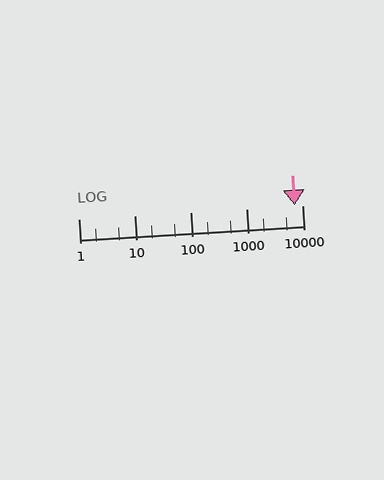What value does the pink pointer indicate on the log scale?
The pointer indicates approximately 7200.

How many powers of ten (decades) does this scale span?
The scale spans 4 decades, from 1 to 10000.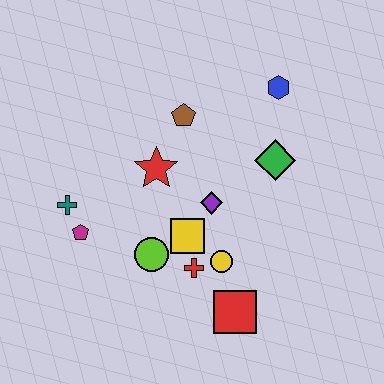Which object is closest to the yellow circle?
The red cross is closest to the yellow circle.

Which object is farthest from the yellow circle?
The blue hexagon is farthest from the yellow circle.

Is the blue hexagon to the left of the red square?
No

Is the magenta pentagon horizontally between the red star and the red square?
No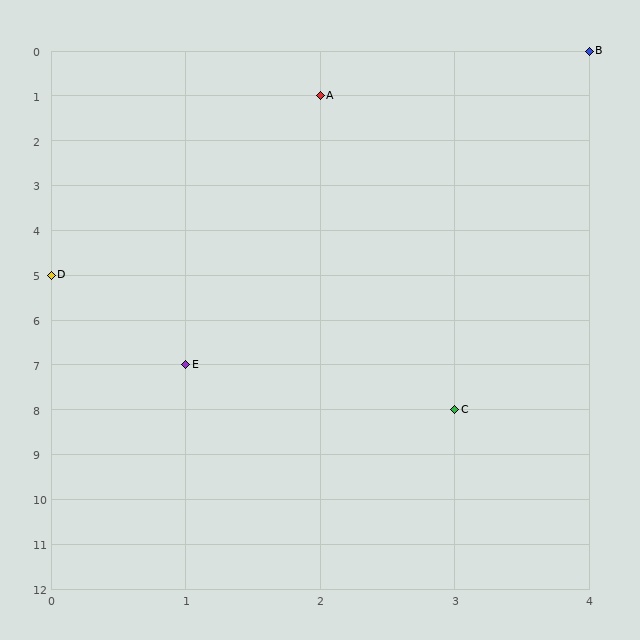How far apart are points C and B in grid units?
Points C and B are 1 column and 8 rows apart (about 8.1 grid units diagonally).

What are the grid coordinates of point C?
Point C is at grid coordinates (3, 8).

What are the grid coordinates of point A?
Point A is at grid coordinates (2, 1).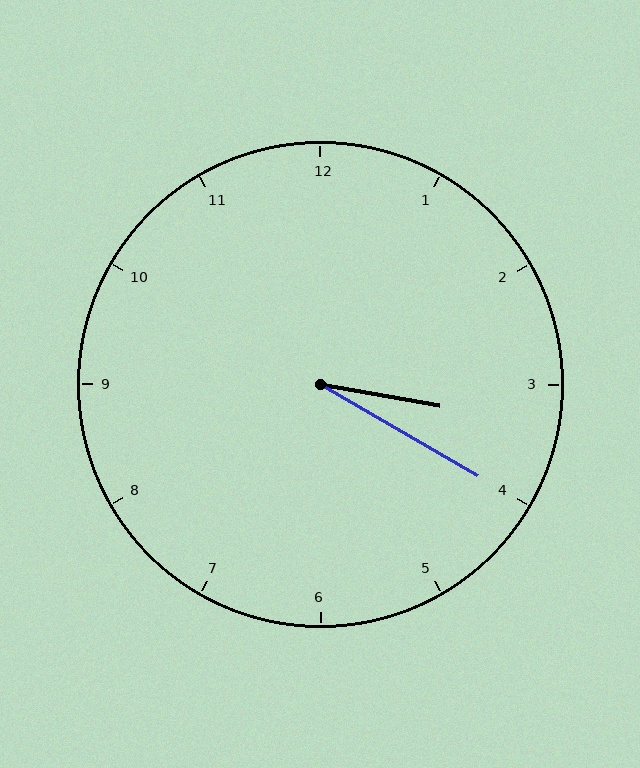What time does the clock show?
3:20.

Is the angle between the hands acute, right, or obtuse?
It is acute.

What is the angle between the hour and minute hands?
Approximately 20 degrees.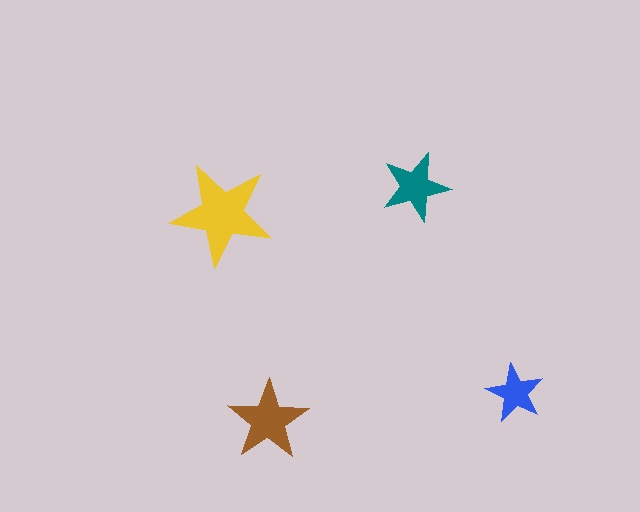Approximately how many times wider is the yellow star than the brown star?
About 1.5 times wider.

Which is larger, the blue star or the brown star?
The brown one.